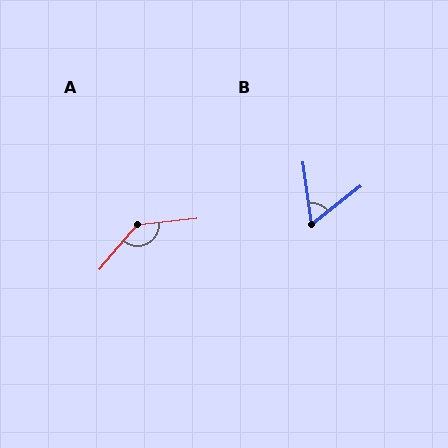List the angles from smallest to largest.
B (61°), A (136°).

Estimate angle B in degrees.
Approximately 61 degrees.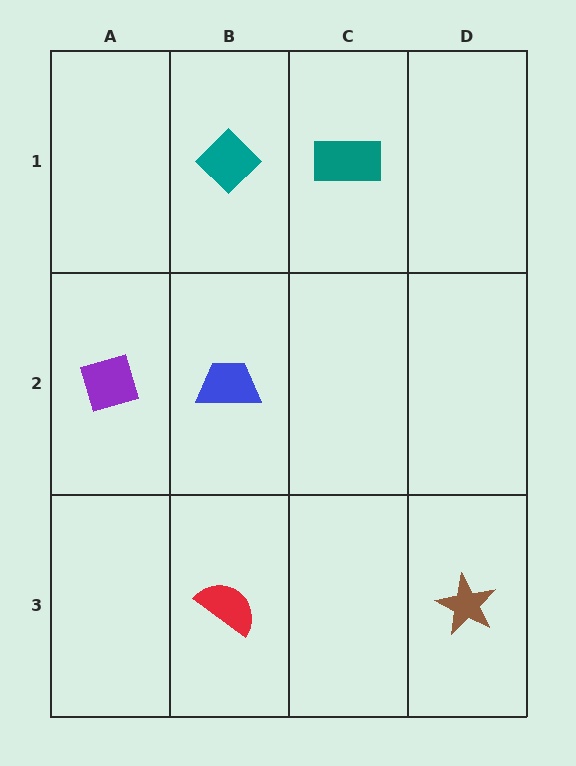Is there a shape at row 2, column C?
No, that cell is empty.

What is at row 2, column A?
A purple diamond.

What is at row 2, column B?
A blue trapezoid.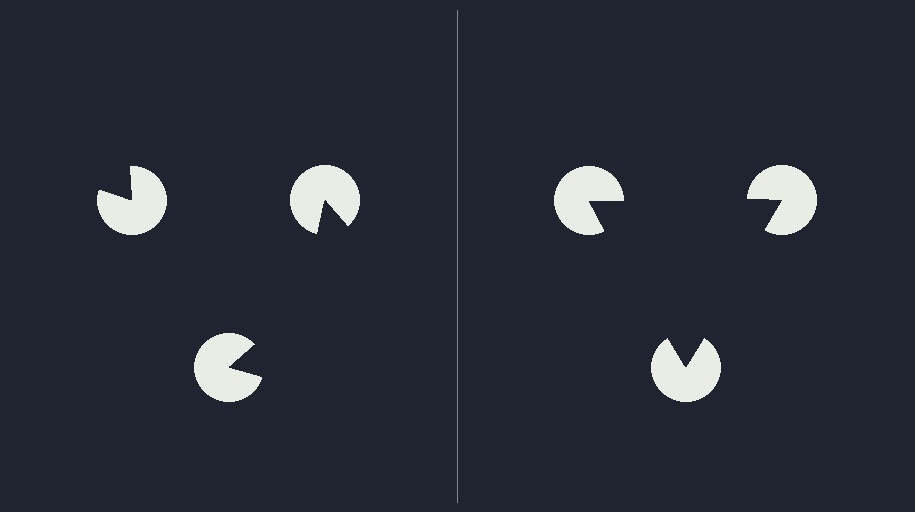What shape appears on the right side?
An illusory triangle.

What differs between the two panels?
The pac-man discs are positioned identically on both sides; only the wedge orientations differ. On the right they align to a triangle; on the left they are misaligned.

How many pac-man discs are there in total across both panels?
6 — 3 on each side.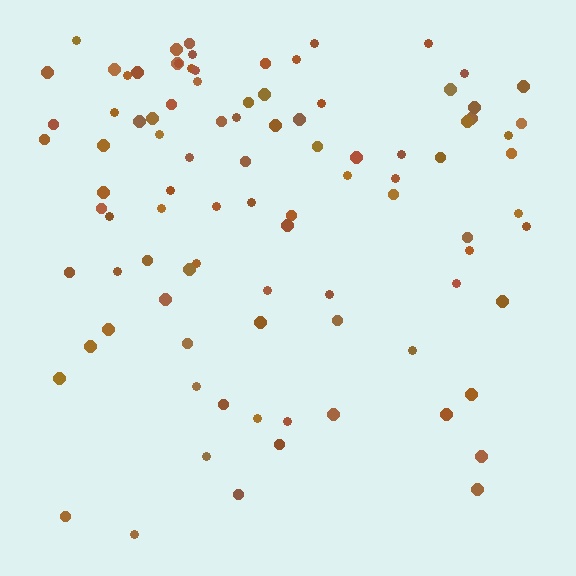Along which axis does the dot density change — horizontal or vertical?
Vertical.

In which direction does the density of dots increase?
From bottom to top, with the top side densest.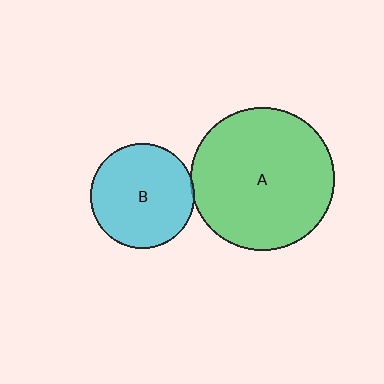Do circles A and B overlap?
Yes.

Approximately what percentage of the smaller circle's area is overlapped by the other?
Approximately 5%.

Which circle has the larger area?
Circle A (green).